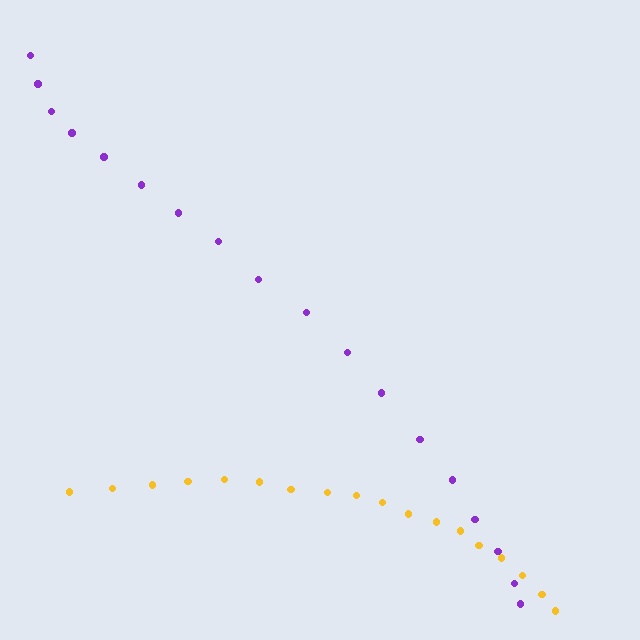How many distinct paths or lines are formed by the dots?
There are 2 distinct paths.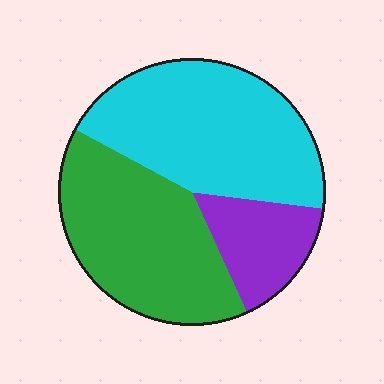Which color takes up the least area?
Purple, at roughly 15%.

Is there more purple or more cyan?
Cyan.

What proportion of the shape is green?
Green takes up about two fifths (2/5) of the shape.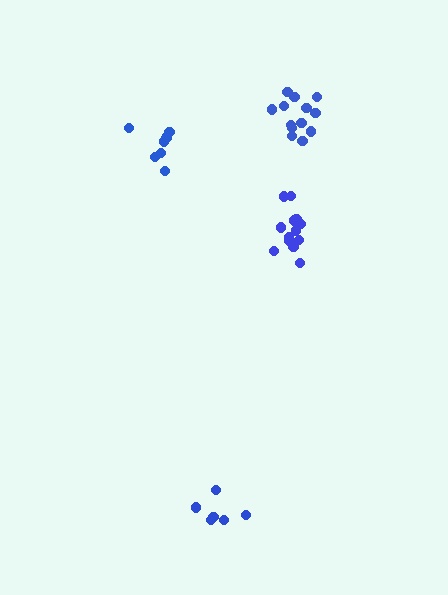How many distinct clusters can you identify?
There are 4 distinct clusters.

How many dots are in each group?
Group 1: 13 dots, Group 2: 7 dots, Group 3: 13 dots, Group 4: 8 dots (41 total).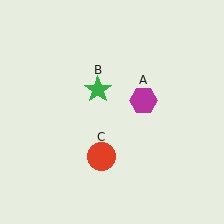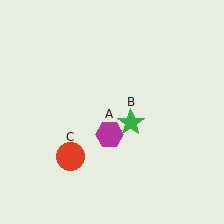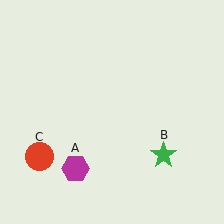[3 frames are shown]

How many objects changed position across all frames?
3 objects changed position: magenta hexagon (object A), green star (object B), red circle (object C).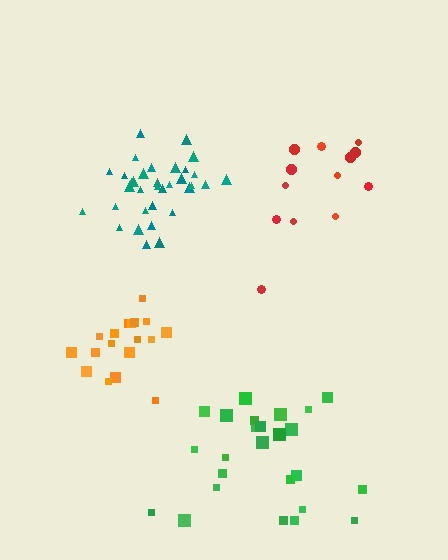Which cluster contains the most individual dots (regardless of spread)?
Teal (34).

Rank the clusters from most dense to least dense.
teal, orange, green, red.